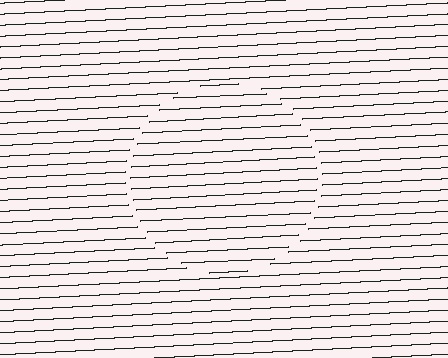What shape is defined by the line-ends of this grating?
An illusory circle. The interior of the shape contains the same grating, shifted by half a period — the contour is defined by the phase discontinuity where line-ends from the inner and outer gratings abut.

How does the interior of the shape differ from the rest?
The interior of the shape contains the same grating, shifted by half a period — the contour is defined by the phase discontinuity where line-ends from the inner and outer gratings abut.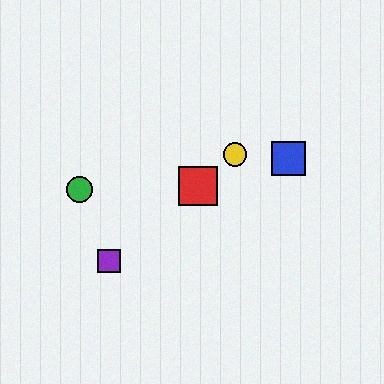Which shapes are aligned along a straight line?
The red square, the yellow circle, the purple square are aligned along a straight line.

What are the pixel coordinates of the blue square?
The blue square is at (289, 159).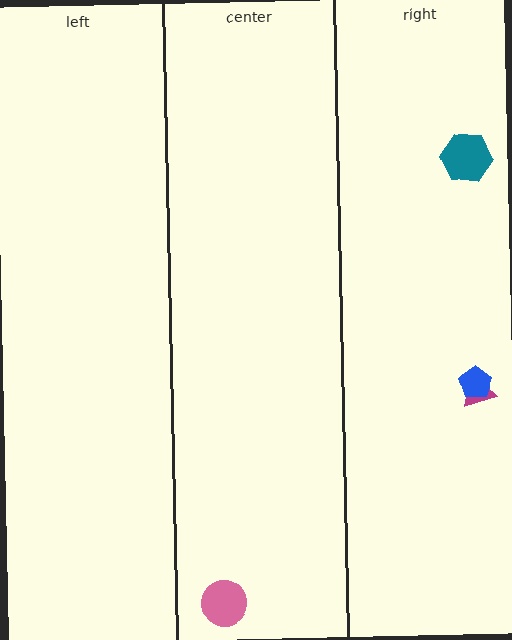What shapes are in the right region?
The teal hexagon, the magenta triangle, the blue pentagon.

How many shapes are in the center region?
1.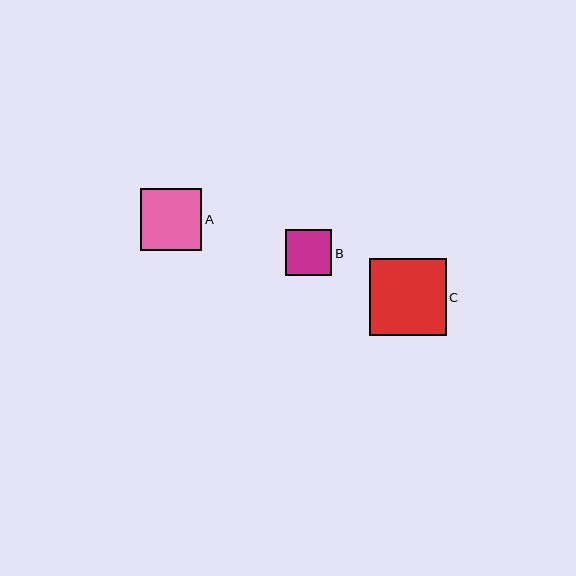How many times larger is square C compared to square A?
Square C is approximately 1.3 times the size of square A.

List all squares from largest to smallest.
From largest to smallest: C, A, B.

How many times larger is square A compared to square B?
Square A is approximately 1.3 times the size of square B.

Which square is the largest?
Square C is the largest with a size of approximately 77 pixels.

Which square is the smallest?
Square B is the smallest with a size of approximately 47 pixels.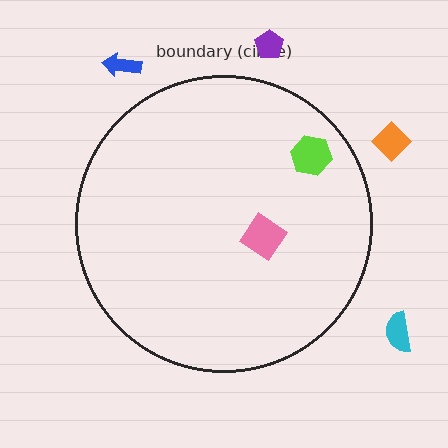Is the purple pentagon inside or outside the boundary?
Outside.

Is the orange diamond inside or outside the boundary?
Outside.